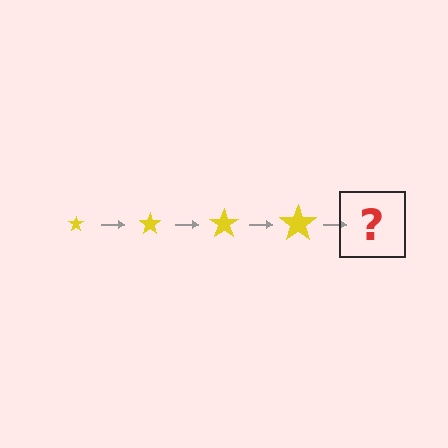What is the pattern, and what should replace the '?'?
The pattern is that the star gets progressively larger each step. The '?' should be a yellow star, larger than the previous one.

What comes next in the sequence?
The next element should be a yellow star, larger than the previous one.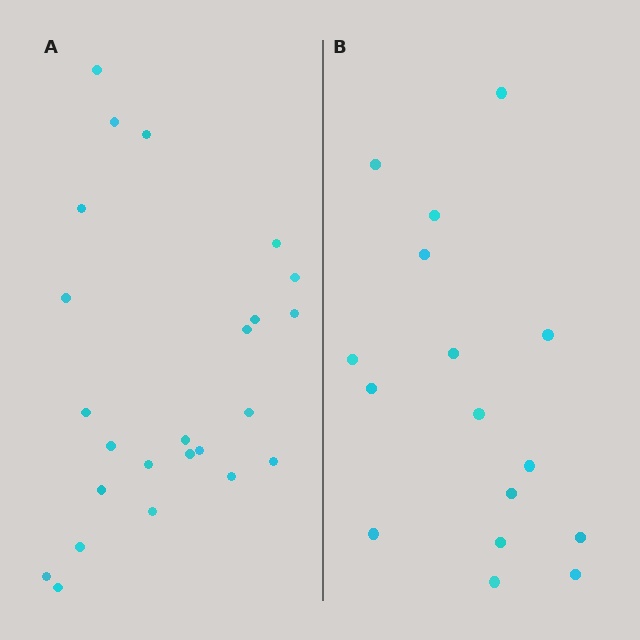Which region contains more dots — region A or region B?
Region A (the left region) has more dots.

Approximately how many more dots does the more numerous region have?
Region A has roughly 8 or so more dots than region B.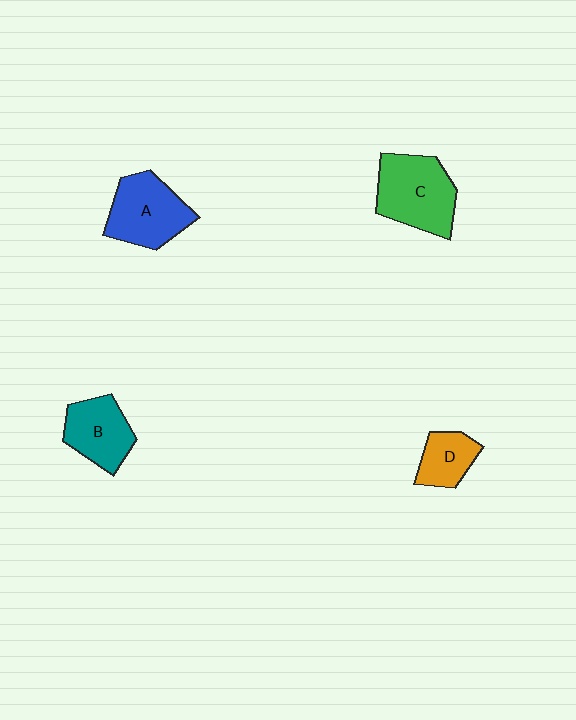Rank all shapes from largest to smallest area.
From largest to smallest: C (green), A (blue), B (teal), D (orange).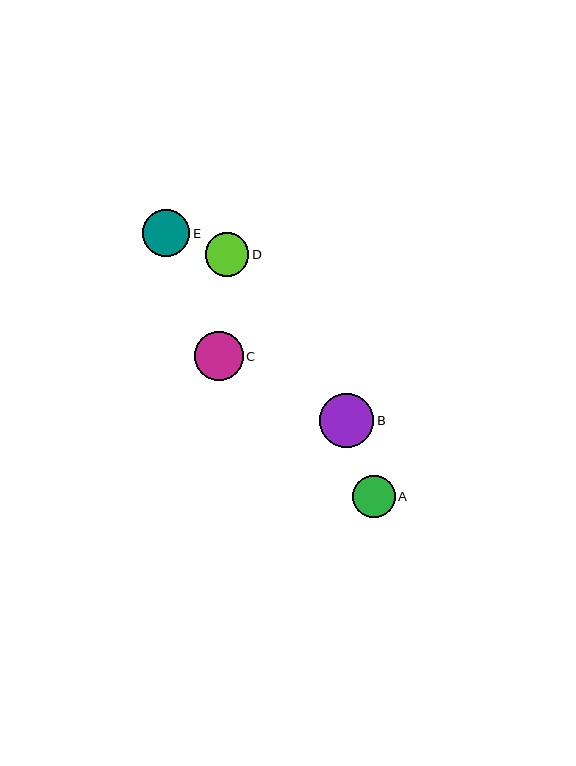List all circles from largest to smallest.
From largest to smallest: B, C, E, D, A.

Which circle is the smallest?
Circle A is the smallest with a size of approximately 42 pixels.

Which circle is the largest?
Circle B is the largest with a size of approximately 54 pixels.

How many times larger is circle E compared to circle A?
Circle E is approximately 1.1 times the size of circle A.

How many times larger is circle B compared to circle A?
Circle B is approximately 1.3 times the size of circle A.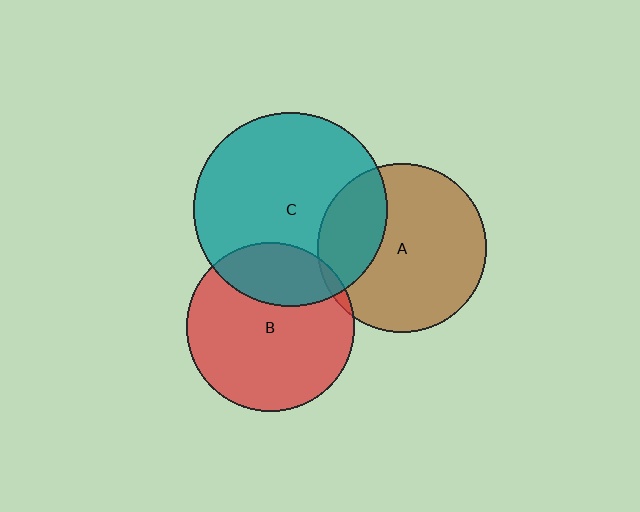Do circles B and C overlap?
Yes.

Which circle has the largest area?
Circle C (teal).